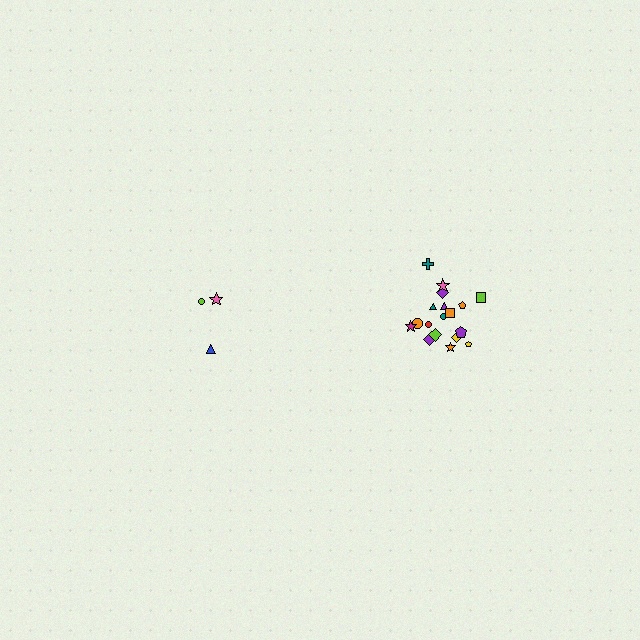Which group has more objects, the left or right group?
The right group.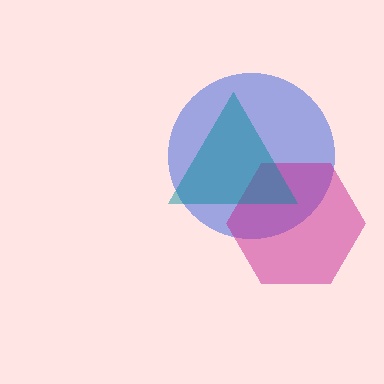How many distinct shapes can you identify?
There are 3 distinct shapes: a blue circle, a magenta hexagon, a teal triangle.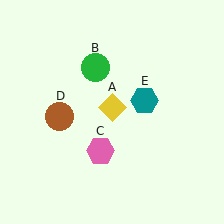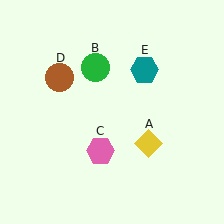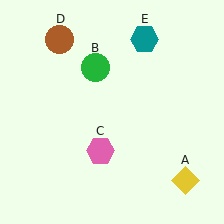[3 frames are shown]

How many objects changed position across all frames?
3 objects changed position: yellow diamond (object A), brown circle (object D), teal hexagon (object E).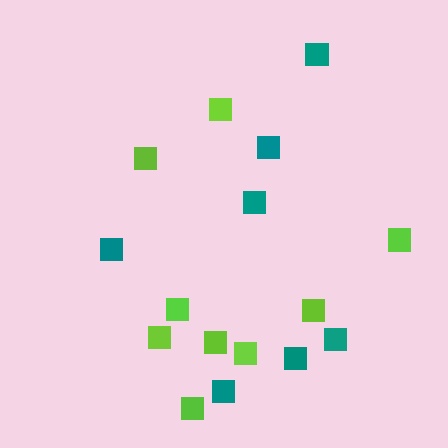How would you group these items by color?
There are 2 groups: one group of teal squares (7) and one group of lime squares (9).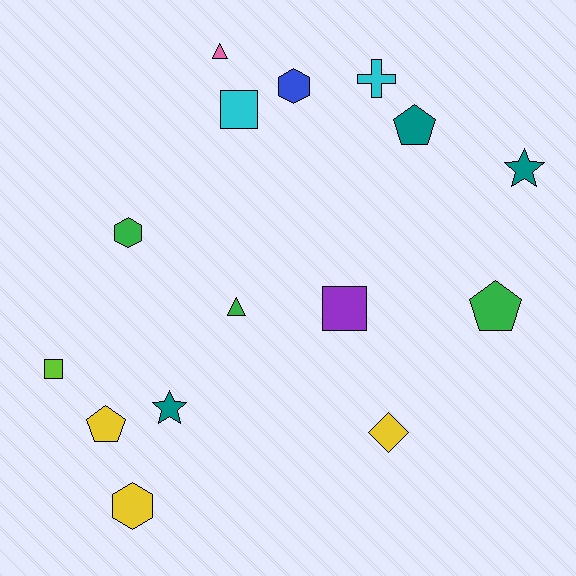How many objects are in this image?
There are 15 objects.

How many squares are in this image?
There are 3 squares.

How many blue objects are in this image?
There is 1 blue object.